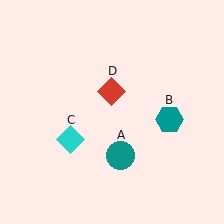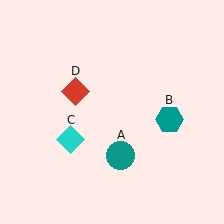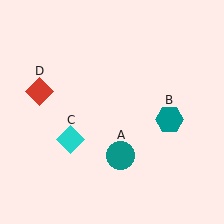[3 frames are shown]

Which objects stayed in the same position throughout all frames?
Teal circle (object A) and teal hexagon (object B) and cyan diamond (object C) remained stationary.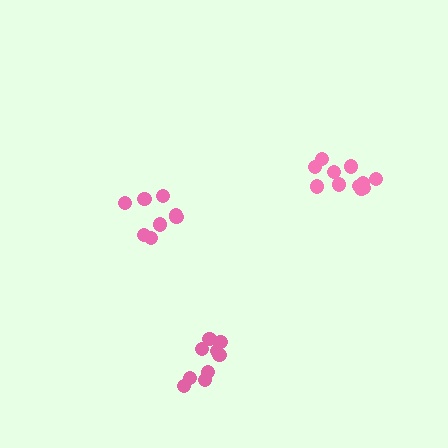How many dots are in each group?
Group 1: 9 dots, Group 2: 8 dots, Group 3: 11 dots (28 total).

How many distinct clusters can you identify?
There are 3 distinct clusters.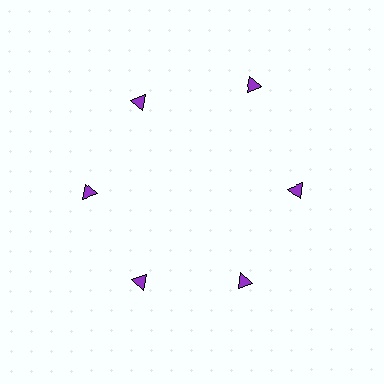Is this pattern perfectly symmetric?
No. The 6 purple triangles are arranged in a ring, but one element near the 1 o'clock position is pushed outward from the center, breaking the 6-fold rotational symmetry.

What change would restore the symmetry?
The symmetry would be restored by moving it inward, back onto the ring so that all 6 triangles sit at equal angles and equal distance from the center.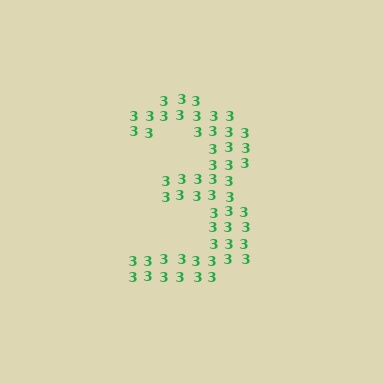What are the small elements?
The small elements are digit 3's.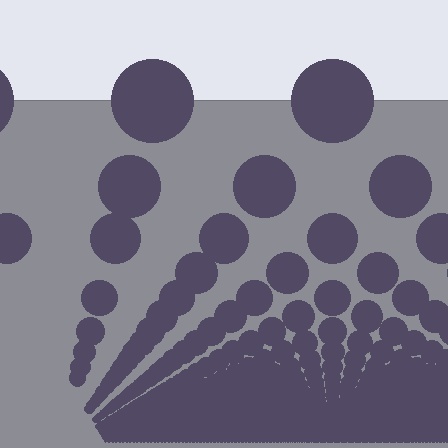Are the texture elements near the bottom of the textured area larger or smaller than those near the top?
Smaller. The gradient is inverted — elements near the bottom are smaller and denser.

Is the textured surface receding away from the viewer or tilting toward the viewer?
The surface appears to tilt toward the viewer. Texture elements get larger and sparser toward the top.